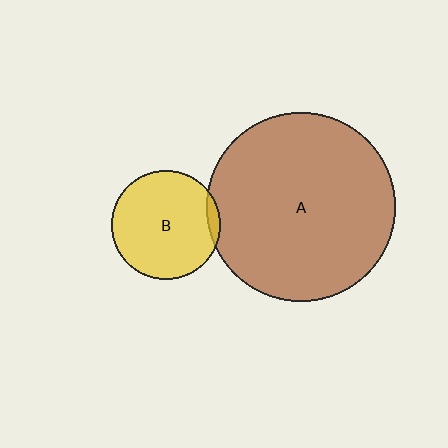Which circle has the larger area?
Circle A (brown).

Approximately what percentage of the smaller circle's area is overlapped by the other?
Approximately 5%.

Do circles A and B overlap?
Yes.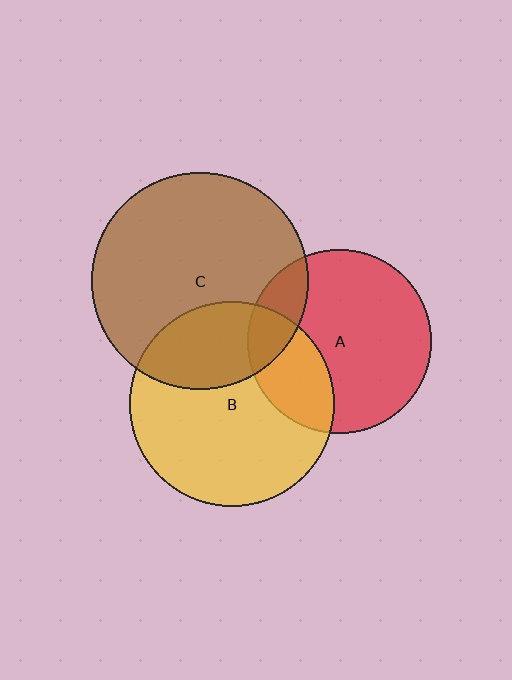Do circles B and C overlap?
Yes.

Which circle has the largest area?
Circle C (brown).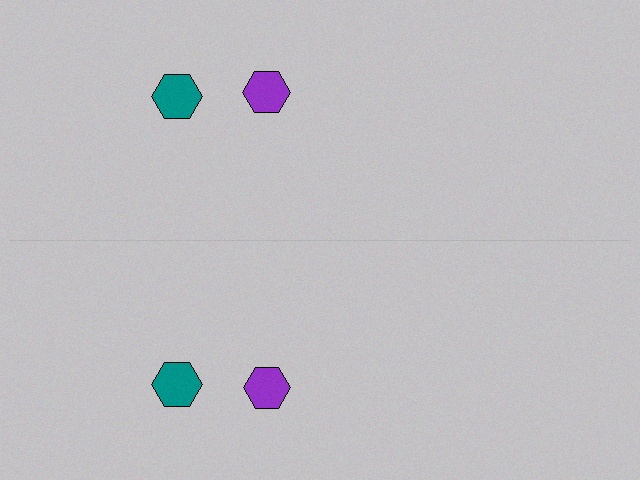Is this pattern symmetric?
Yes, this pattern has bilateral (reflection) symmetry.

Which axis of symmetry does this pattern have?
The pattern has a horizontal axis of symmetry running through the center of the image.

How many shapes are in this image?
There are 4 shapes in this image.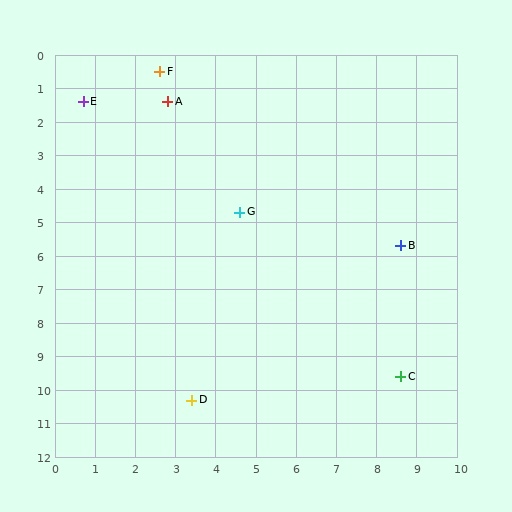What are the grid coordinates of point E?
Point E is at approximately (0.7, 1.4).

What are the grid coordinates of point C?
Point C is at approximately (8.6, 9.6).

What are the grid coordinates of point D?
Point D is at approximately (3.4, 10.3).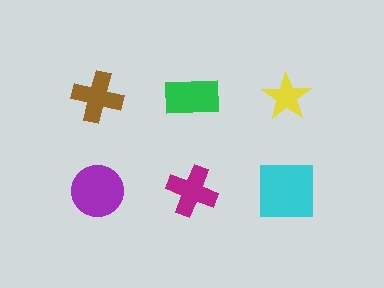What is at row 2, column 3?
A cyan square.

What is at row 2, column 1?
A purple circle.